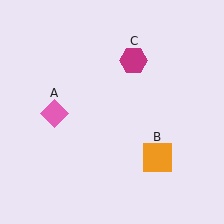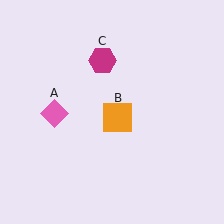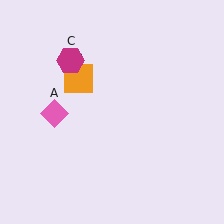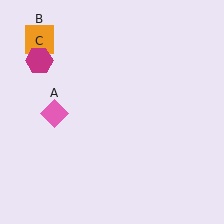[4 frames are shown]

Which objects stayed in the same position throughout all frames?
Pink diamond (object A) remained stationary.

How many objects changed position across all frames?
2 objects changed position: orange square (object B), magenta hexagon (object C).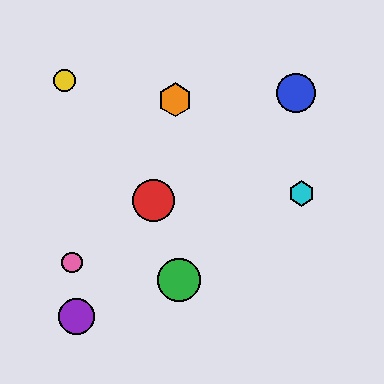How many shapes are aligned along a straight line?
3 shapes (the red circle, the blue circle, the pink circle) are aligned along a straight line.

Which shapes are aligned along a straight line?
The red circle, the blue circle, the pink circle are aligned along a straight line.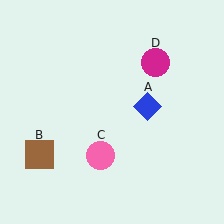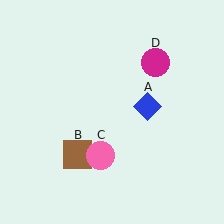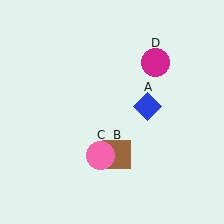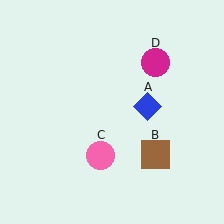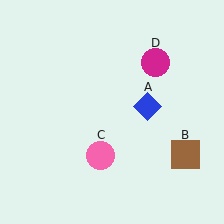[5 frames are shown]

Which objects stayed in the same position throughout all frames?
Blue diamond (object A) and pink circle (object C) and magenta circle (object D) remained stationary.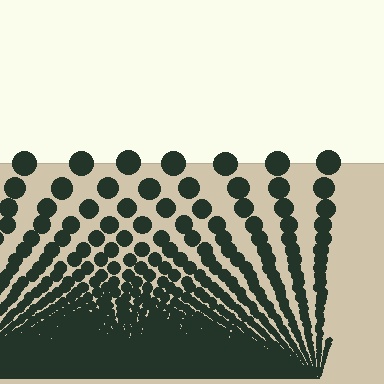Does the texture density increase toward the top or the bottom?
Density increases toward the bottom.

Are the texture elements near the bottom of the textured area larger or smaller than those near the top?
Smaller. The gradient is inverted — elements near the bottom are smaller and denser.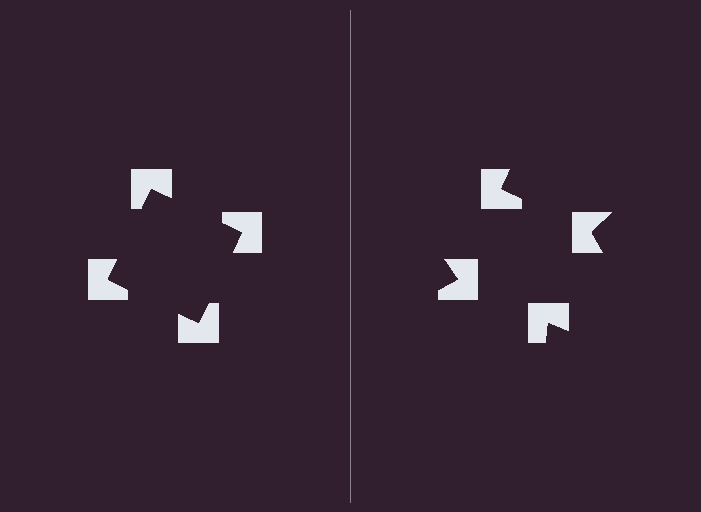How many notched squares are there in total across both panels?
8 — 4 on each side.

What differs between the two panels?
The notched squares are positioned identically on both sides; only the wedge orientations differ. On the left they align to a square; on the right they are misaligned.